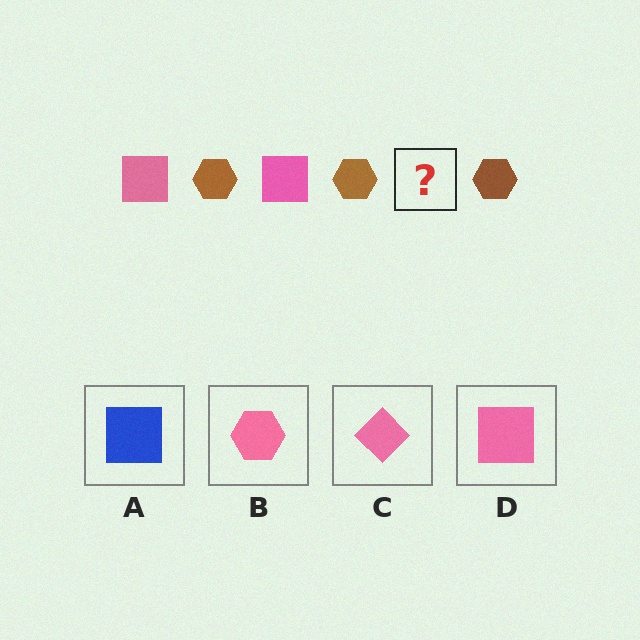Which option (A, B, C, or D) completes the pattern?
D.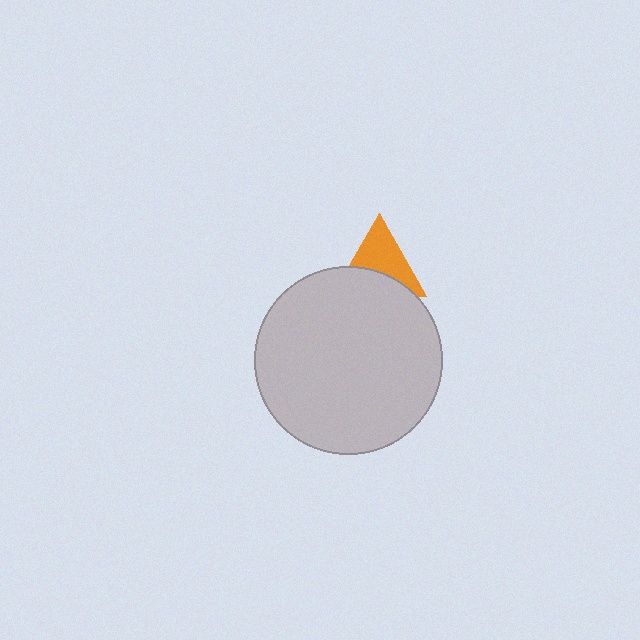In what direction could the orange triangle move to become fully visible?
The orange triangle could move up. That would shift it out from behind the light gray circle entirely.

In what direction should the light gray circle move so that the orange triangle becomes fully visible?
The light gray circle should move down. That is the shortest direction to clear the overlap and leave the orange triangle fully visible.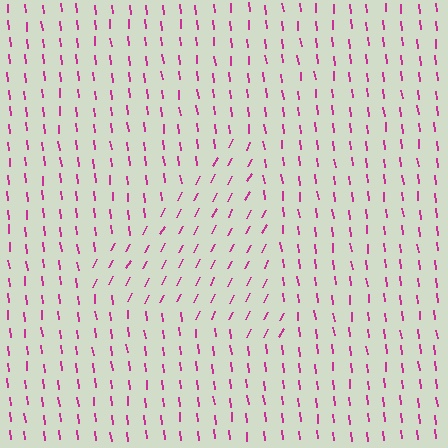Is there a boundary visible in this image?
Yes, there is a texture boundary formed by a change in line orientation.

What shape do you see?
I see a triangle.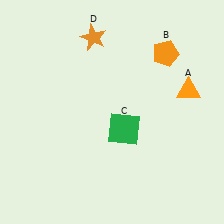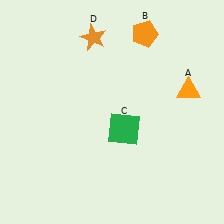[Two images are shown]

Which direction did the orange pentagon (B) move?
The orange pentagon (B) moved left.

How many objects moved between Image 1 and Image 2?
1 object moved between the two images.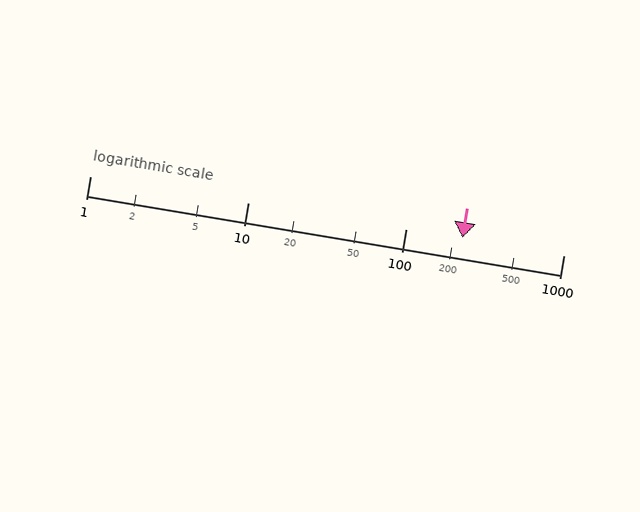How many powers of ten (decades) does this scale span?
The scale spans 3 decades, from 1 to 1000.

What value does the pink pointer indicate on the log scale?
The pointer indicates approximately 230.